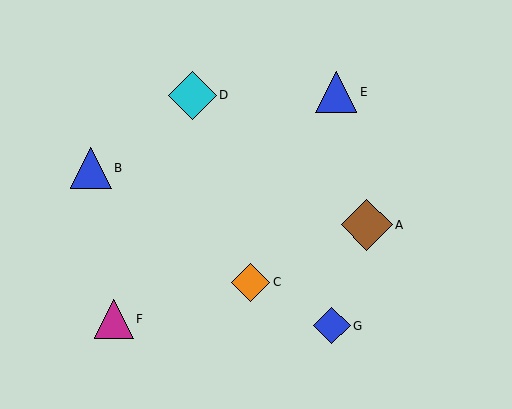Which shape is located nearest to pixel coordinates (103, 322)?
The magenta triangle (labeled F) at (114, 319) is nearest to that location.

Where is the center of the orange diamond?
The center of the orange diamond is at (251, 282).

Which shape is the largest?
The brown diamond (labeled A) is the largest.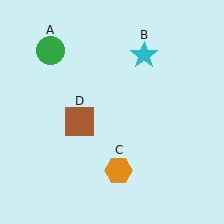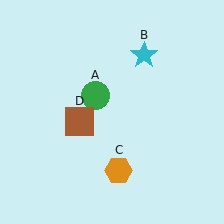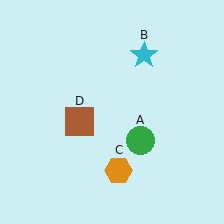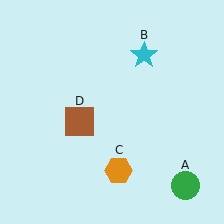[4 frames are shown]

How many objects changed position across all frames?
1 object changed position: green circle (object A).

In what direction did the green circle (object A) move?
The green circle (object A) moved down and to the right.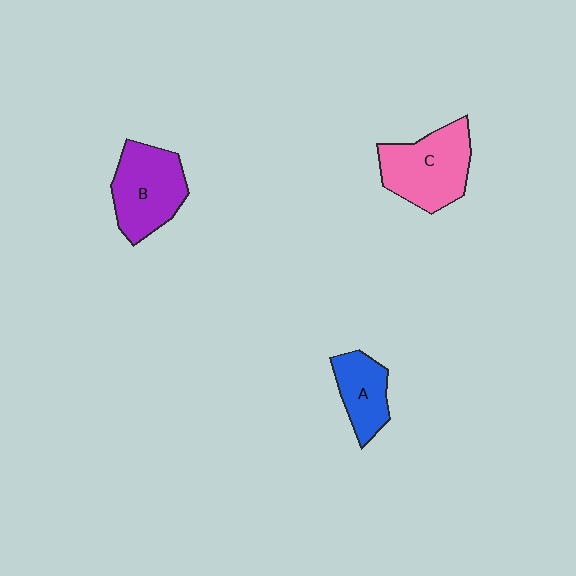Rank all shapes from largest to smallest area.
From largest to smallest: C (pink), B (purple), A (blue).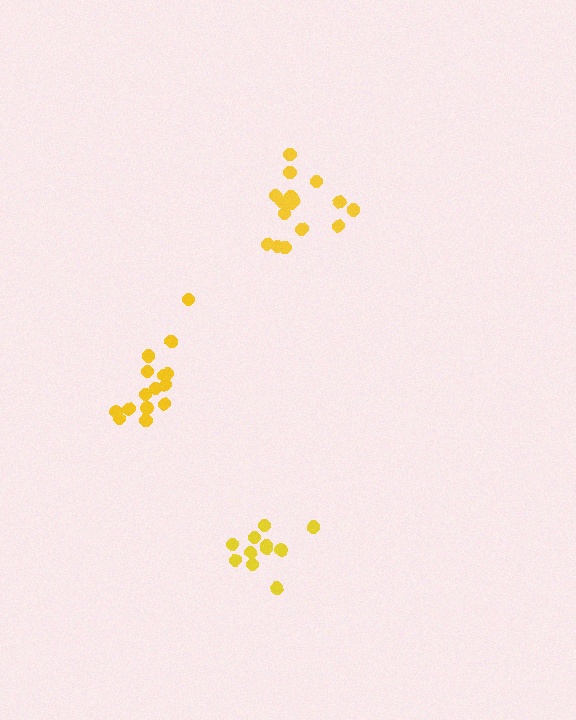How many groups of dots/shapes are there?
There are 3 groups.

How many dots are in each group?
Group 1: 11 dots, Group 2: 16 dots, Group 3: 15 dots (42 total).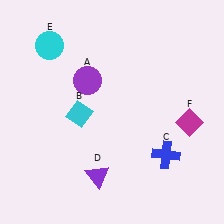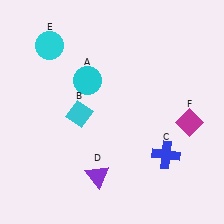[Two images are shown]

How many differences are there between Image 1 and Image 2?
There is 1 difference between the two images.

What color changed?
The circle (A) changed from purple in Image 1 to cyan in Image 2.